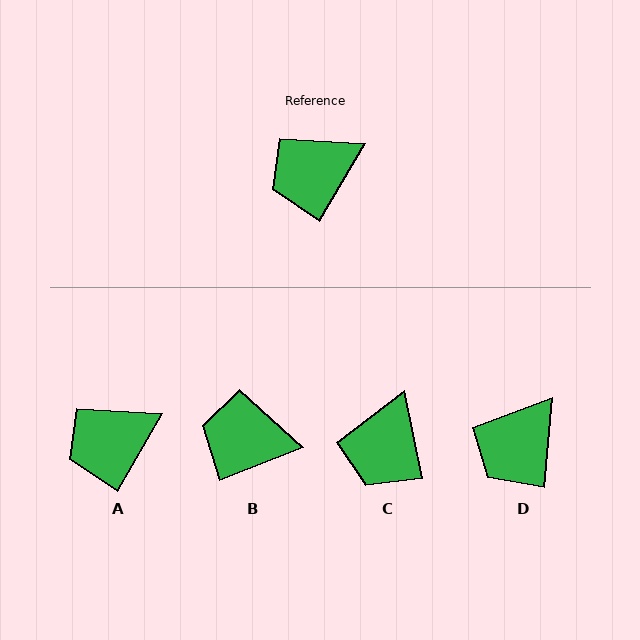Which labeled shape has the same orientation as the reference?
A.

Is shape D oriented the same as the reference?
No, it is off by about 25 degrees.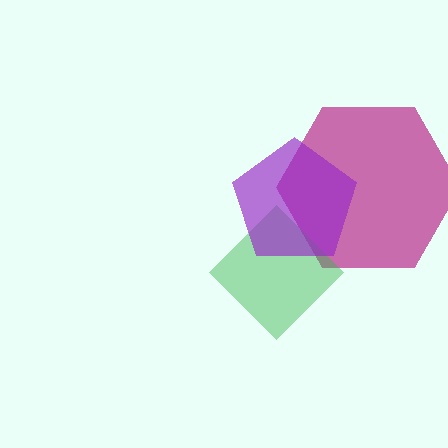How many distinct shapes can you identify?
There are 3 distinct shapes: a magenta hexagon, a green diamond, a purple pentagon.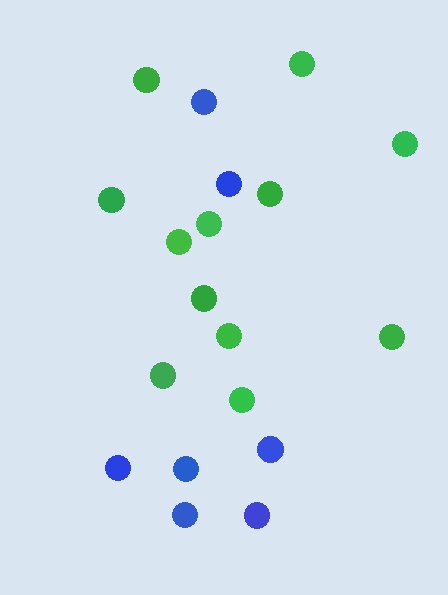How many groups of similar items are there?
There are 2 groups: one group of blue circles (7) and one group of green circles (12).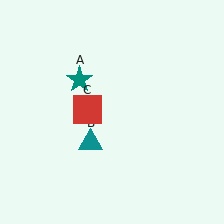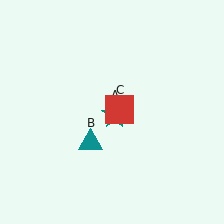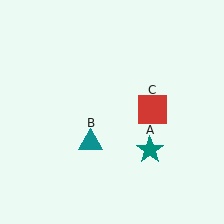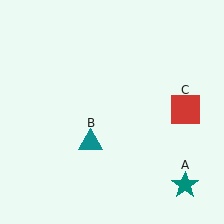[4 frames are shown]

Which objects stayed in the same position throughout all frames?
Teal triangle (object B) remained stationary.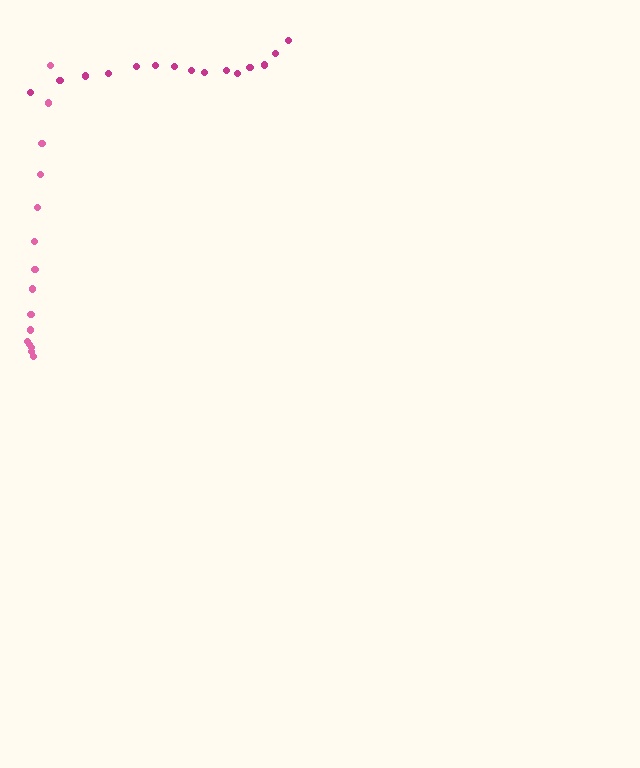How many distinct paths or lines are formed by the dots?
There are 2 distinct paths.